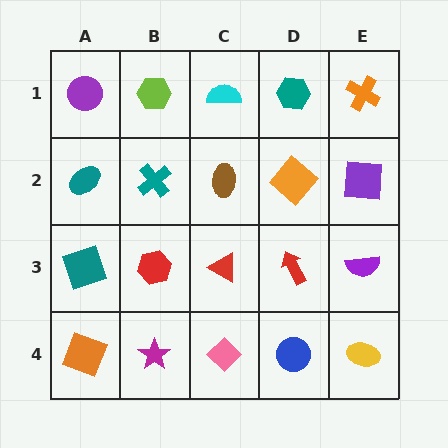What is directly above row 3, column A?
A teal ellipse.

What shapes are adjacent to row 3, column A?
A teal ellipse (row 2, column A), an orange square (row 4, column A), a red hexagon (row 3, column B).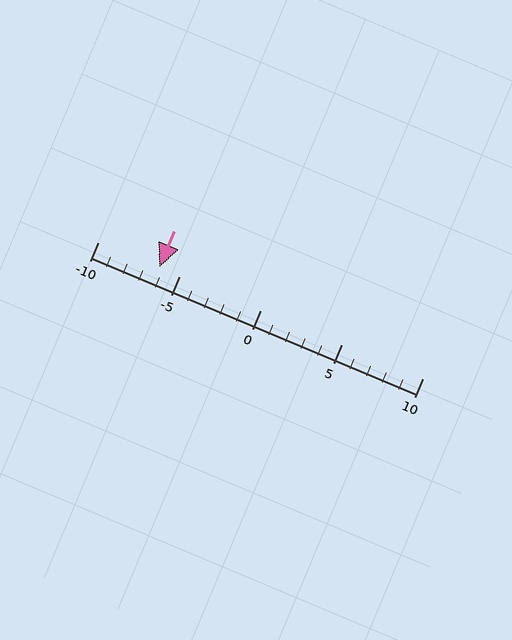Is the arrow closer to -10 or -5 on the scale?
The arrow is closer to -5.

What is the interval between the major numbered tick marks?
The major tick marks are spaced 5 units apart.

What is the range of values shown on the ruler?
The ruler shows values from -10 to 10.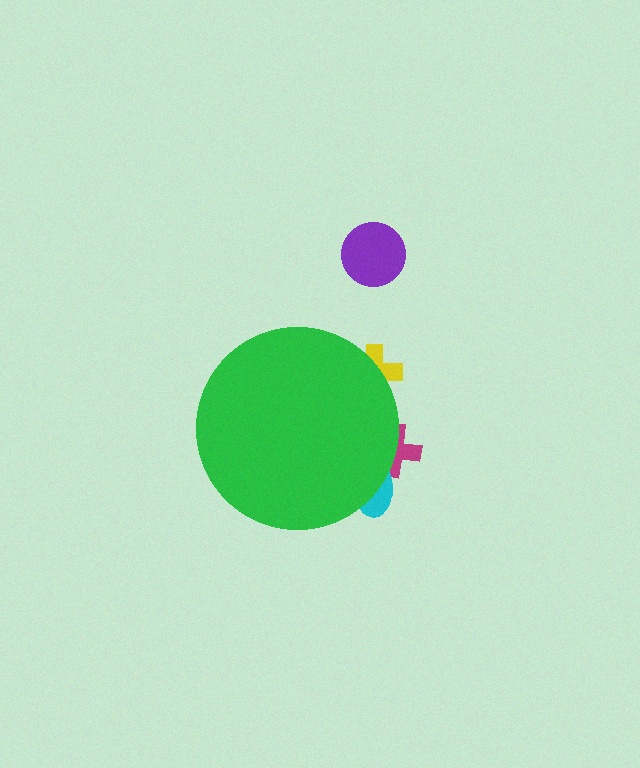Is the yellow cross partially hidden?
Yes, the yellow cross is partially hidden behind the green circle.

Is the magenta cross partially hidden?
Yes, the magenta cross is partially hidden behind the green circle.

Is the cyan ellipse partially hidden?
Yes, the cyan ellipse is partially hidden behind the green circle.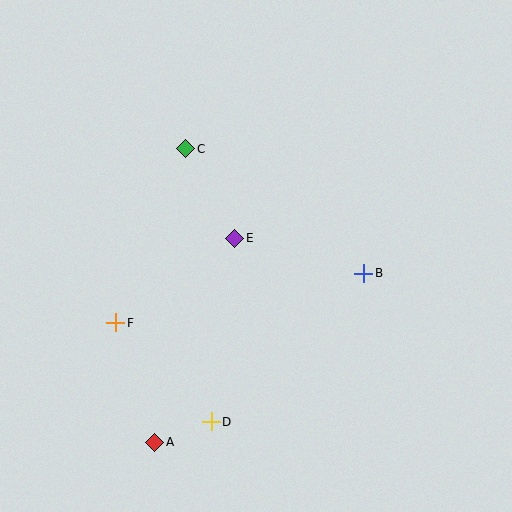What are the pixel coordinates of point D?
Point D is at (211, 422).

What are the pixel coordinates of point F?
Point F is at (116, 323).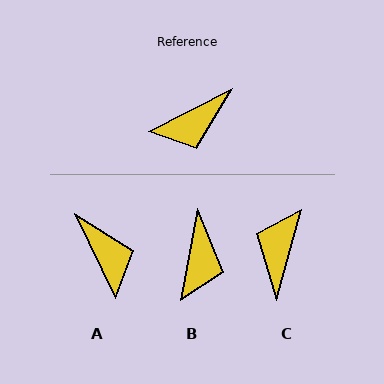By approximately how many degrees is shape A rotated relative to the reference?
Approximately 89 degrees counter-clockwise.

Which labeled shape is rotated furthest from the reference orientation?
C, about 133 degrees away.